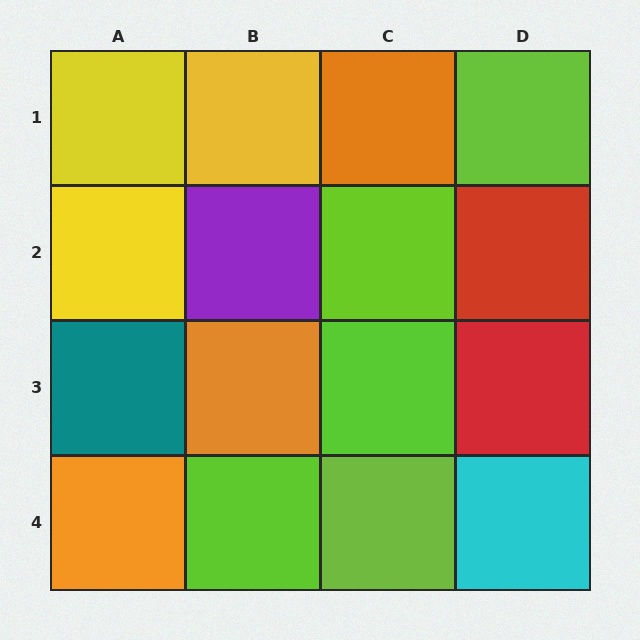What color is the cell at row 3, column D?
Red.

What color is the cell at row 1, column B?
Yellow.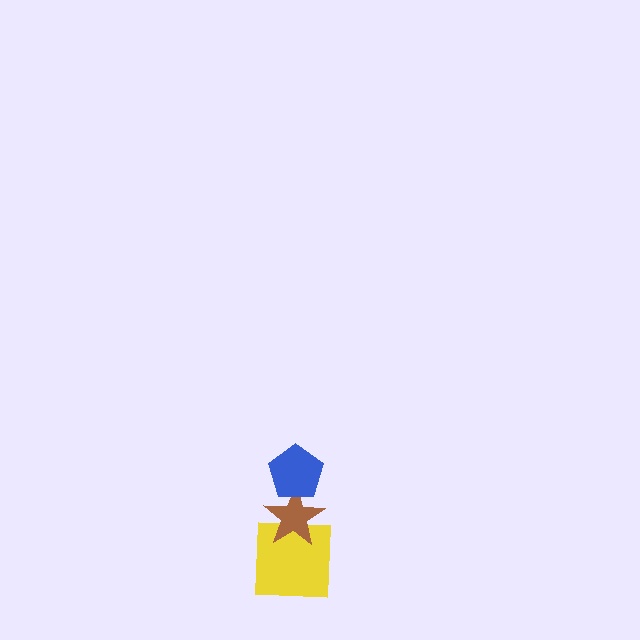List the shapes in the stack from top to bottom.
From top to bottom: the blue pentagon, the brown star, the yellow square.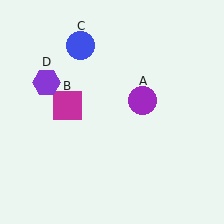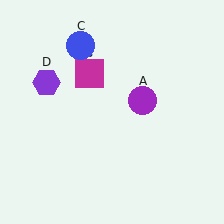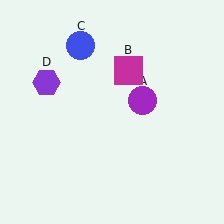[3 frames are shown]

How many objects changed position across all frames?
1 object changed position: magenta square (object B).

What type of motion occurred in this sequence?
The magenta square (object B) rotated clockwise around the center of the scene.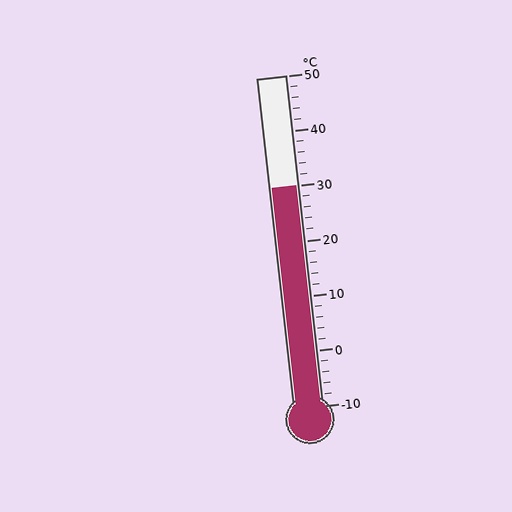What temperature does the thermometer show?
The thermometer shows approximately 30°C.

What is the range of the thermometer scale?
The thermometer scale ranges from -10°C to 50°C.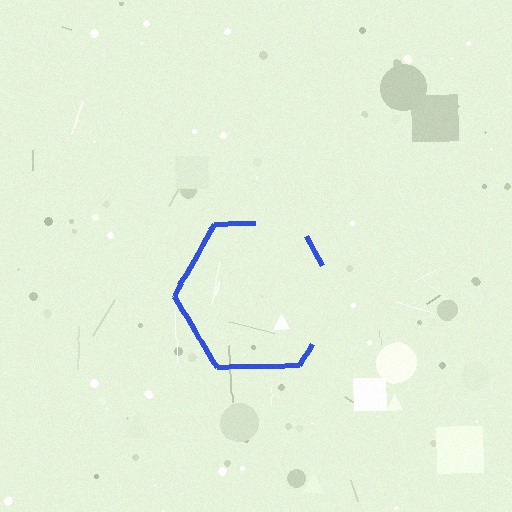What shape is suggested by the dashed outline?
The dashed outline suggests a hexagon.